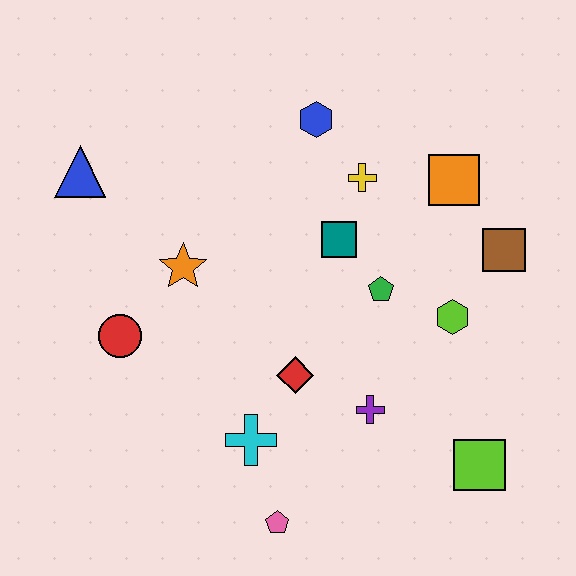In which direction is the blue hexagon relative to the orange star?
The blue hexagon is above the orange star.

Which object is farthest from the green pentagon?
The blue triangle is farthest from the green pentagon.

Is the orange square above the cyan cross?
Yes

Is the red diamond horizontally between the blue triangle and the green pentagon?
Yes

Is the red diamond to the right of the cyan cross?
Yes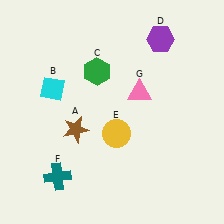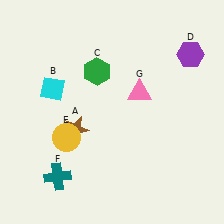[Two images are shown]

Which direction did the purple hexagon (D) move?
The purple hexagon (D) moved right.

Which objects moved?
The objects that moved are: the purple hexagon (D), the yellow circle (E).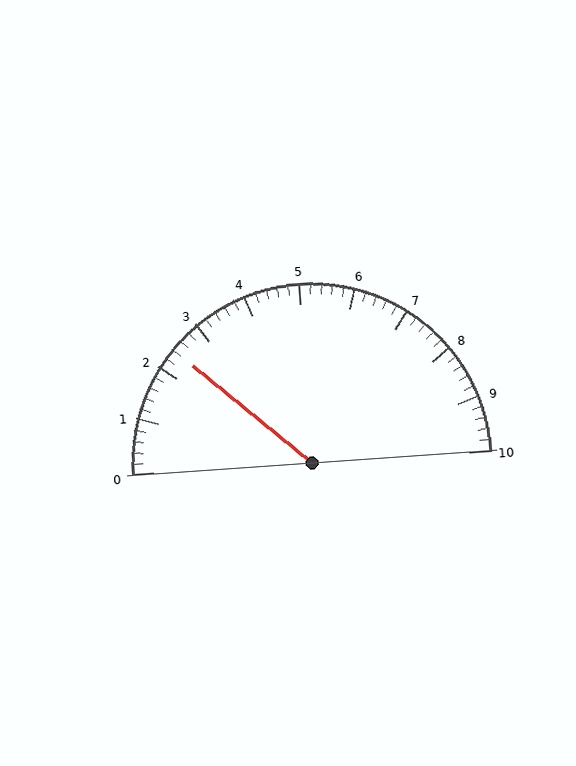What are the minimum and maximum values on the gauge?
The gauge ranges from 0 to 10.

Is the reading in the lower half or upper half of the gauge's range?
The reading is in the lower half of the range (0 to 10).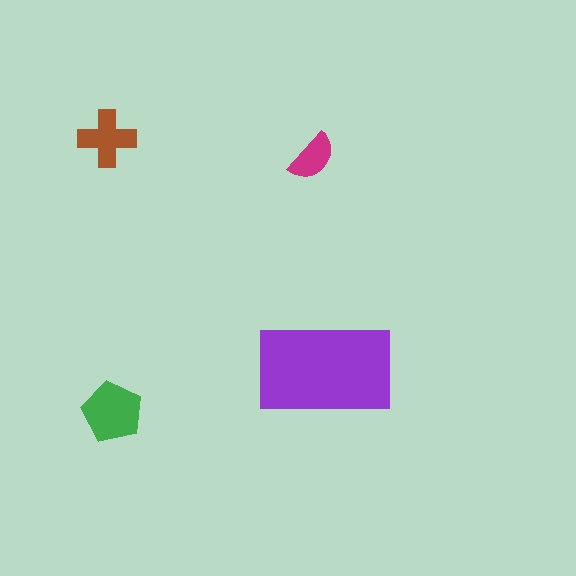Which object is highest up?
The brown cross is topmost.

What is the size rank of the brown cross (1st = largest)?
3rd.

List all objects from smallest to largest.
The magenta semicircle, the brown cross, the green pentagon, the purple rectangle.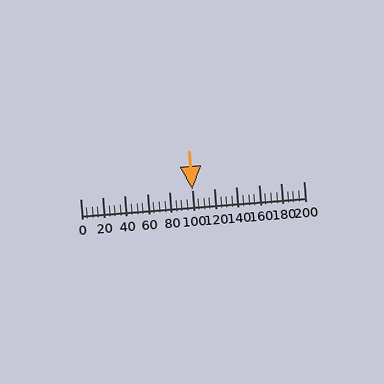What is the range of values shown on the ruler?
The ruler shows values from 0 to 200.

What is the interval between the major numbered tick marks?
The major tick marks are spaced 20 units apart.